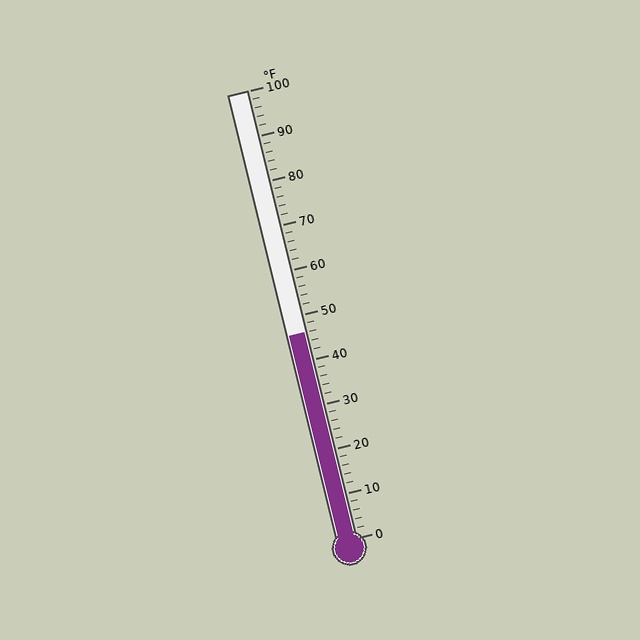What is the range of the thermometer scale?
The thermometer scale ranges from 0°F to 100°F.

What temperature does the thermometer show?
The thermometer shows approximately 46°F.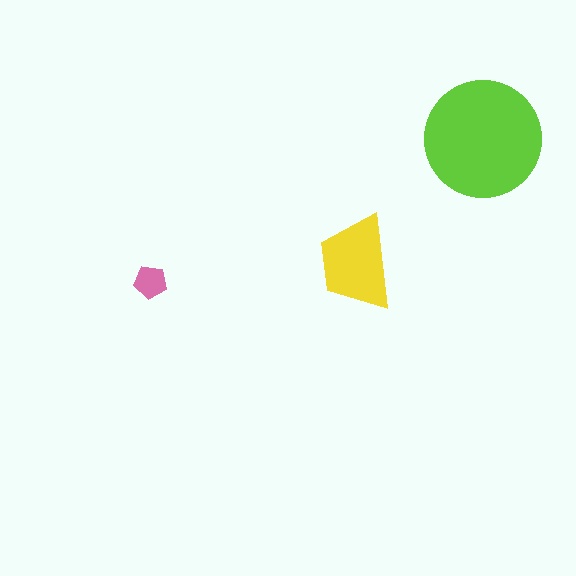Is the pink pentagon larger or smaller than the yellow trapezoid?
Smaller.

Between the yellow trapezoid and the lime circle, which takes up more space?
The lime circle.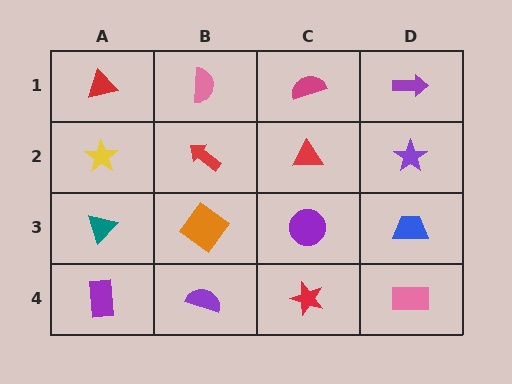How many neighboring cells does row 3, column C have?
4.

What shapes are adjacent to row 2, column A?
A red triangle (row 1, column A), a teal triangle (row 3, column A), a red arrow (row 2, column B).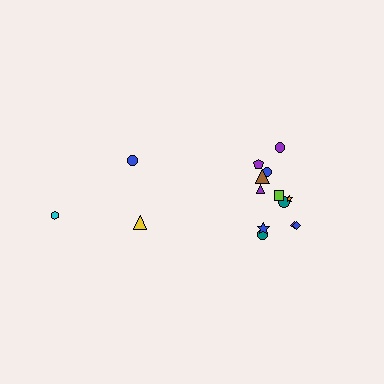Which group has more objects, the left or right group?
The right group.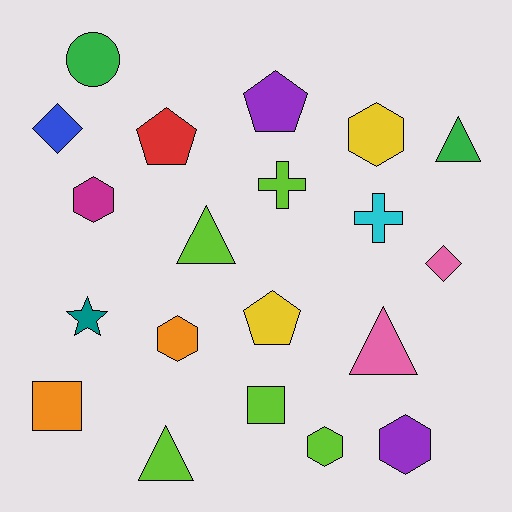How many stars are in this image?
There is 1 star.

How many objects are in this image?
There are 20 objects.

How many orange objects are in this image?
There are 2 orange objects.